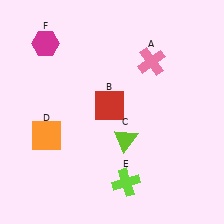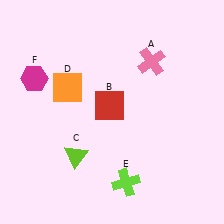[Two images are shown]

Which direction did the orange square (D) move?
The orange square (D) moved up.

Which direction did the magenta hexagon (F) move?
The magenta hexagon (F) moved down.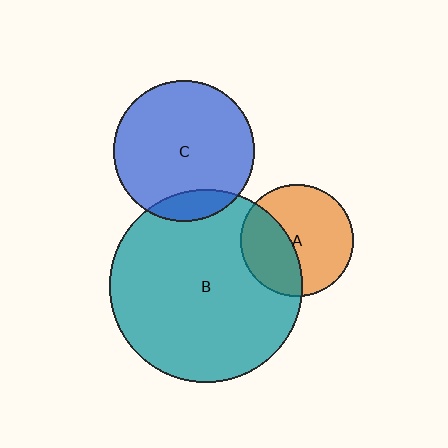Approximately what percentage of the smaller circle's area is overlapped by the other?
Approximately 40%.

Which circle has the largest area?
Circle B (teal).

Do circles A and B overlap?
Yes.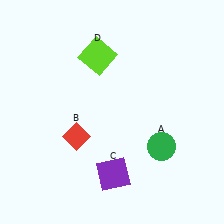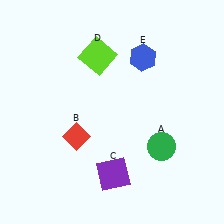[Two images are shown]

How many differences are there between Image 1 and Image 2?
There is 1 difference between the two images.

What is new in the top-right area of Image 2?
A blue hexagon (E) was added in the top-right area of Image 2.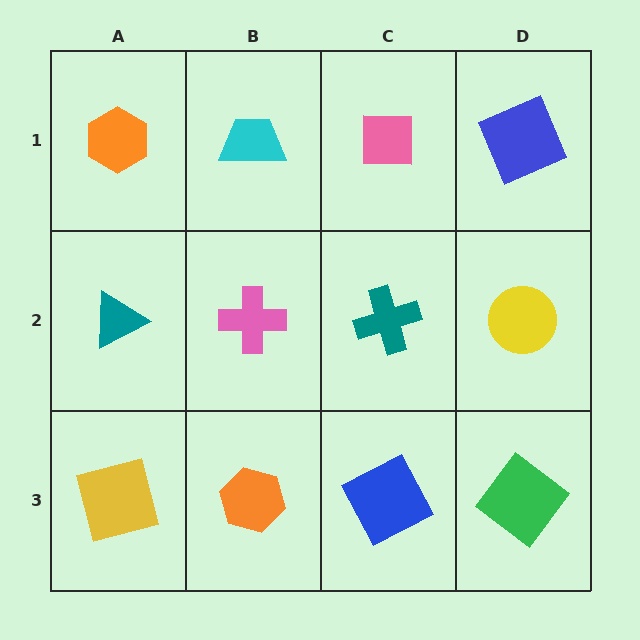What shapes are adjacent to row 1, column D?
A yellow circle (row 2, column D), a pink square (row 1, column C).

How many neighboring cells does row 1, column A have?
2.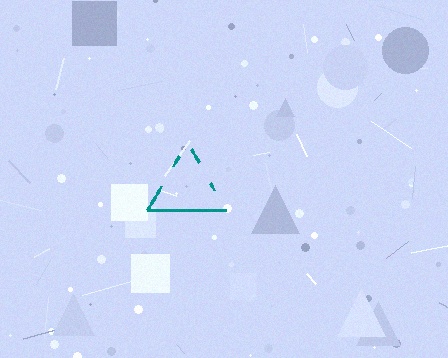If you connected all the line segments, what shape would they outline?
They would outline a triangle.